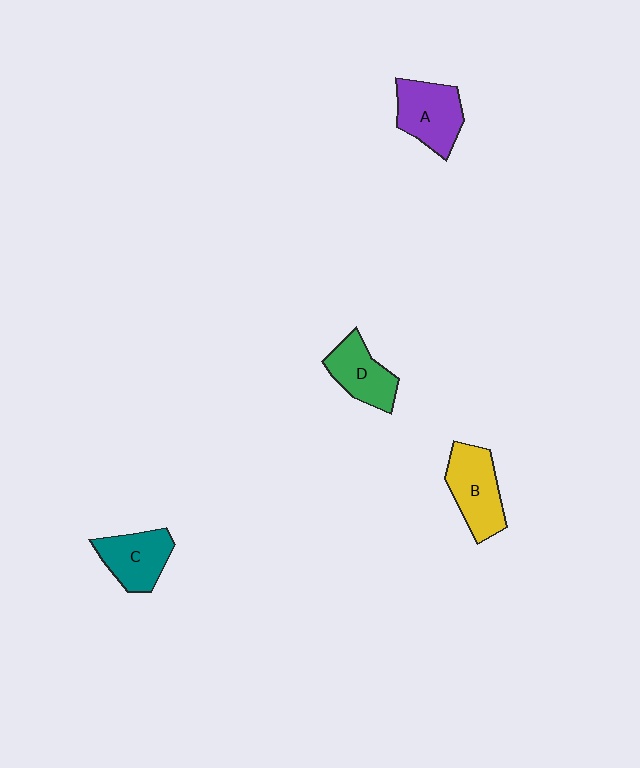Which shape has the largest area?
Shape B (yellow).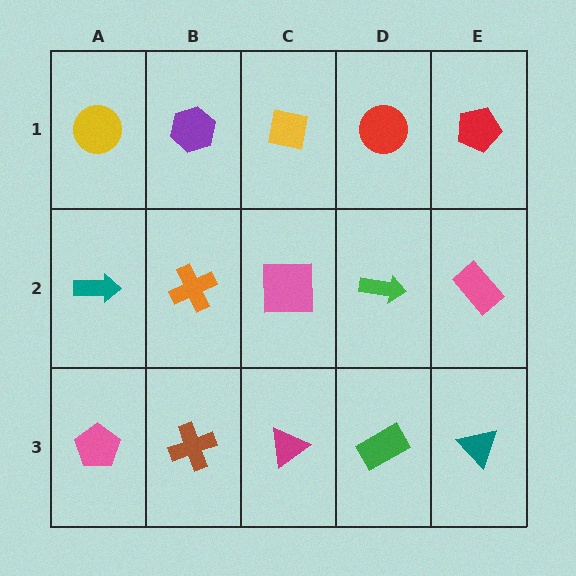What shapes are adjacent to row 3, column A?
A teal arrow (row 2, column A), a brown cross (row 3, column B).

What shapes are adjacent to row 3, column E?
A pink rectangle (row 2, column E), a green rectangle (row 3, column D).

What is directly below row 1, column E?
A pink rectangle.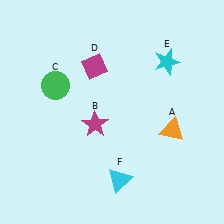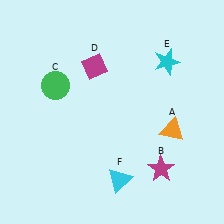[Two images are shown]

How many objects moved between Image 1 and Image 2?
1 object moved between the two images.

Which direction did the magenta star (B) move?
The magenta star (B) moved right.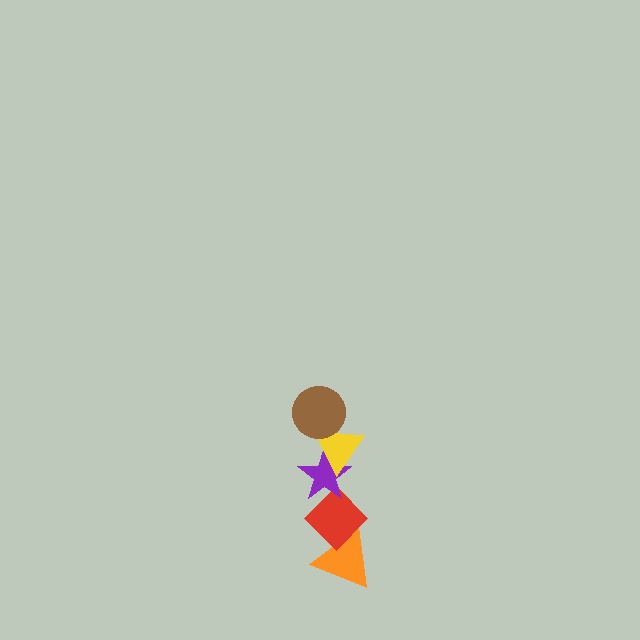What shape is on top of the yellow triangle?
The brown circle is on top of the yellow triangle.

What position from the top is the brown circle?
The brown circle is 1st from the top.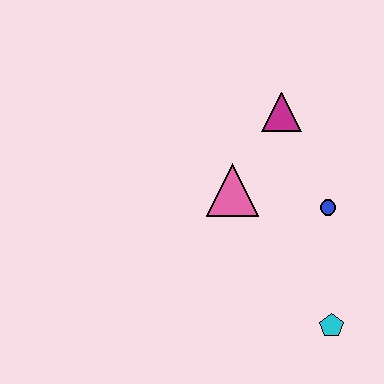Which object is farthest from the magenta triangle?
The cyan pentagon is farthest from the magenta triangle.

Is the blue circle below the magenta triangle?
Yes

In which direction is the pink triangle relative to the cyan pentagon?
The pink triangle is above the cyan pentagon.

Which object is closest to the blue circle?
The pink triangle is closest to the blue circle.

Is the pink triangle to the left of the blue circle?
Yes